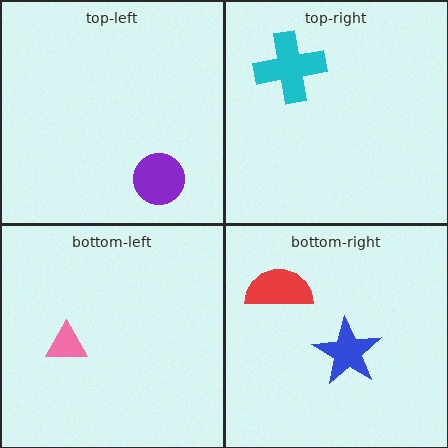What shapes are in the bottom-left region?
The pink triangle.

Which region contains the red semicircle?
The bottom-right region.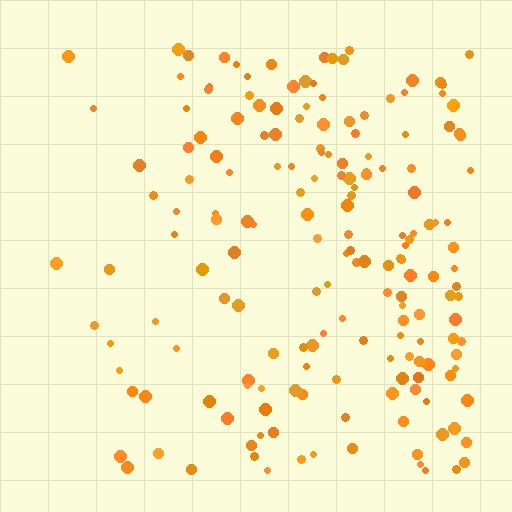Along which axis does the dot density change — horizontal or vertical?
Horizontal.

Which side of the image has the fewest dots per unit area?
The left.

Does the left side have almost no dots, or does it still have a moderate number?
Still a moderate number, just noticeably fewer than the right.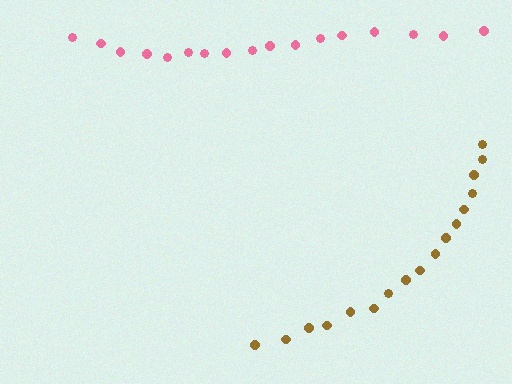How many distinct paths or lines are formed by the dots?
There are 2 distinct paths.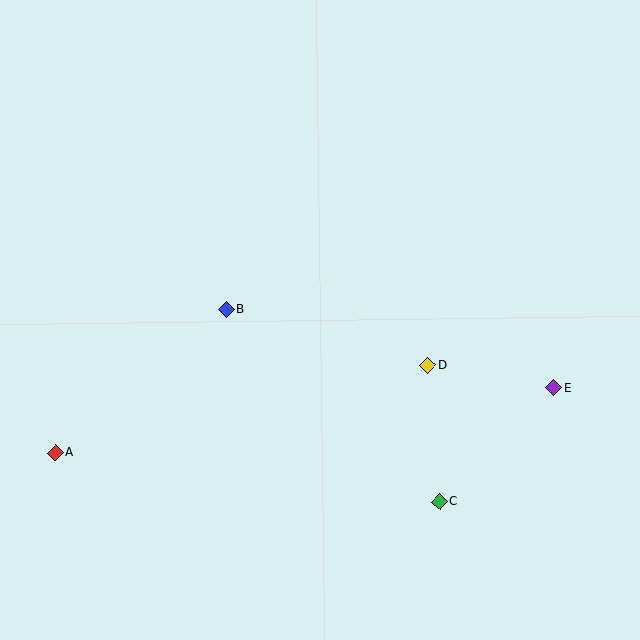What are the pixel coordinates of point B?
Point B is at (226, 309).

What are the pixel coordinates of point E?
Point E is at (554, 388).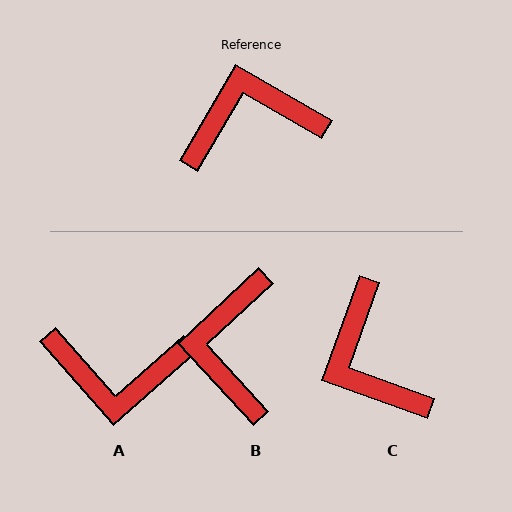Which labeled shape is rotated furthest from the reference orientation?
A, about 162 degrees away.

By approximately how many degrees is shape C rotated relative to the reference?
Approximately 100 degrees counter-clockwise.